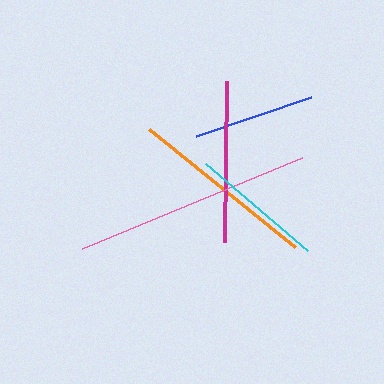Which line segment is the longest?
The pink line is the longest at approximately 239 pixels.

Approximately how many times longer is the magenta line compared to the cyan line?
The magenta line is approximately 1.2 times the length of the cyan line.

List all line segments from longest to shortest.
From longest to shortest: pink, orange, magenta, cyan, blue.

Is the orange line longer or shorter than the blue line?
The orange line is longer than the blue line.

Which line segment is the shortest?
The blue line is the shortest at approximately 121 pixels.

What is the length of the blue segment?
The blue segment is approximately 121 pixels long.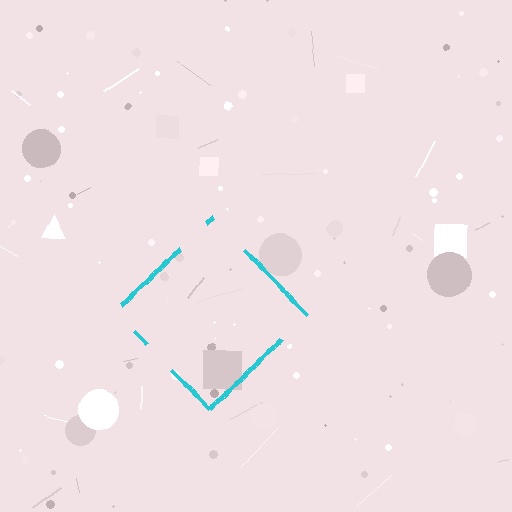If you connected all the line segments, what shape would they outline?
They would outline a diamond.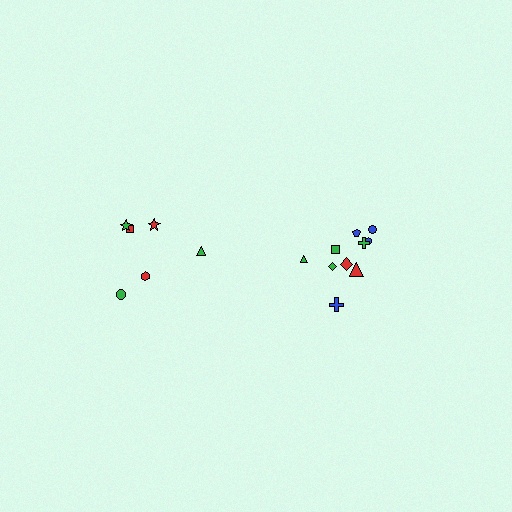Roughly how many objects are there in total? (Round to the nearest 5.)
Roughly 15 objects in total.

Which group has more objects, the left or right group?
The right group.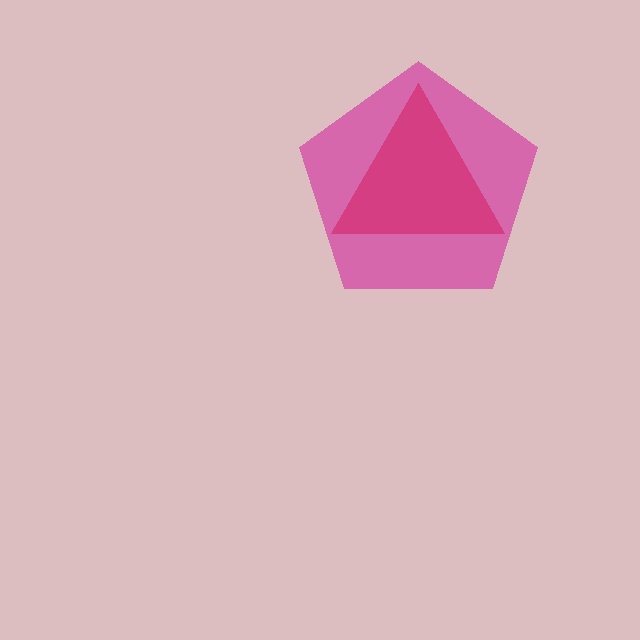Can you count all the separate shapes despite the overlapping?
Yes, there are 2 separate shapes.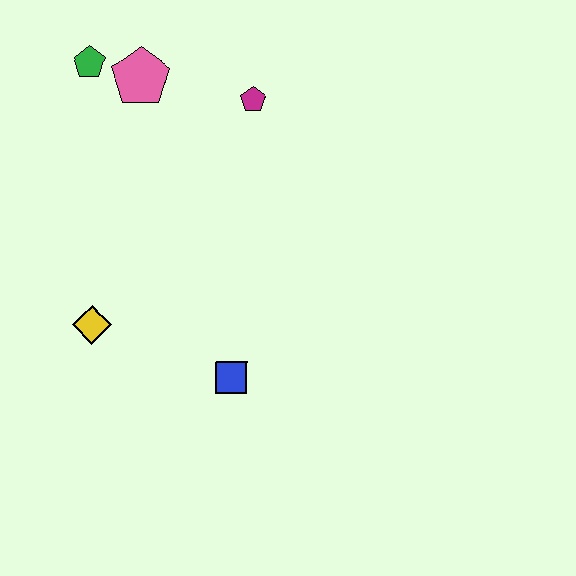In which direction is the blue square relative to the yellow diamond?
The blue square is to the right of the yellow diamond.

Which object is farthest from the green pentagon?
The blue square is farthest from the green pentagon.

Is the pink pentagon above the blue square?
Yes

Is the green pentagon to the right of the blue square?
No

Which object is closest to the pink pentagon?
The green pentagon is closest to the pink pentagon.